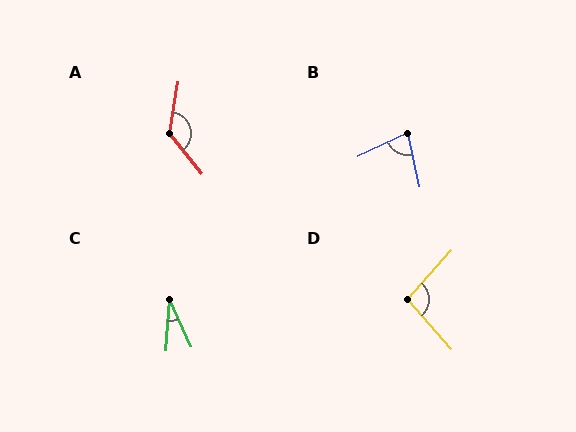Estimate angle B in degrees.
Approximately 77 degrees.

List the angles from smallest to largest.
C (28°), B (77°), D (97°), A (132°).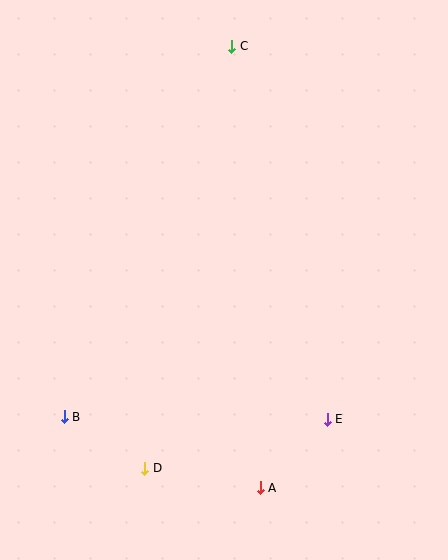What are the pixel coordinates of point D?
Point D is at (145, 468).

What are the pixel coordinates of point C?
Point C is at (232, 46).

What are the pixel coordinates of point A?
Point A is at (260, 488).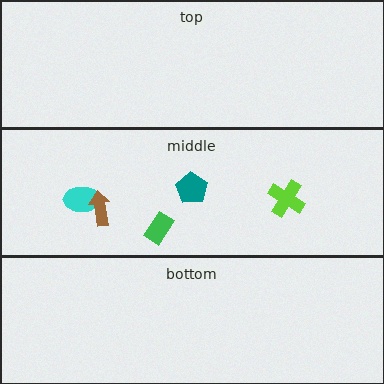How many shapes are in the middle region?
5.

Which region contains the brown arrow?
The middle region.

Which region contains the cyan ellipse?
The middle region.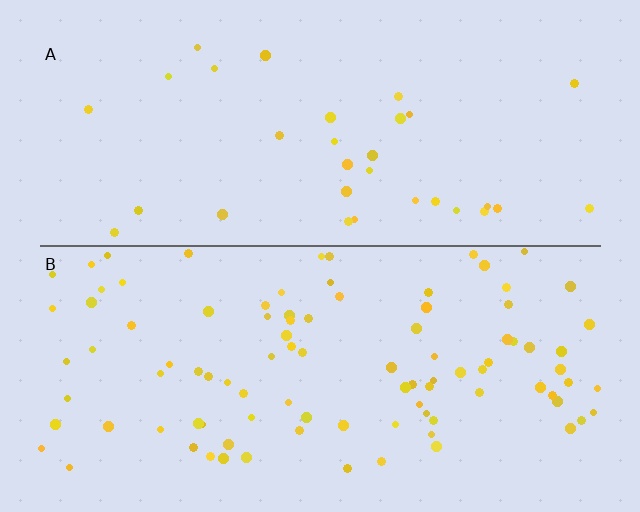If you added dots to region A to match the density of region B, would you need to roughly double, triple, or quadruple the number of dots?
Approximately triple.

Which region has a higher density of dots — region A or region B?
B (the bottom).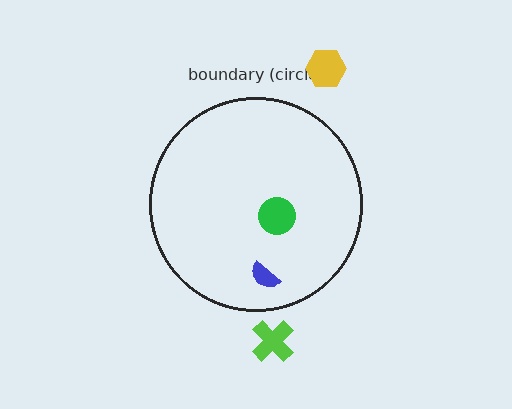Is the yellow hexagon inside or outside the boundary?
Outside.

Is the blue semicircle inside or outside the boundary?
Inside.